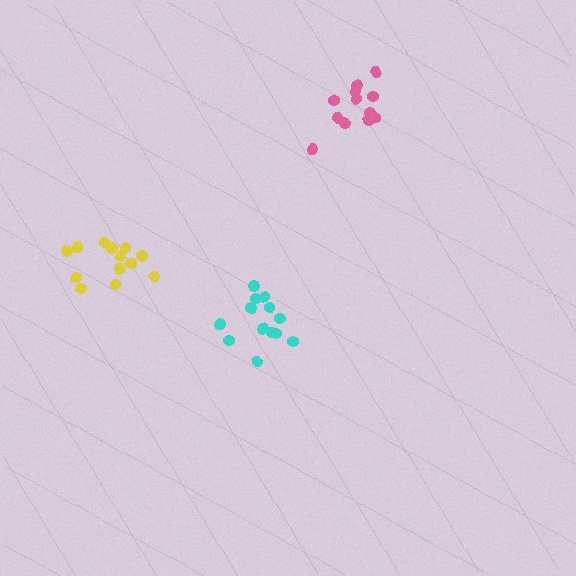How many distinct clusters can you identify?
There are 3 distinct clusters.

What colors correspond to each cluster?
The clusters are colored: cyan, yellow, pink.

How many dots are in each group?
Group 1: 13 dots, Group 2: 13 dots, Group 3: 12 dots (38 total).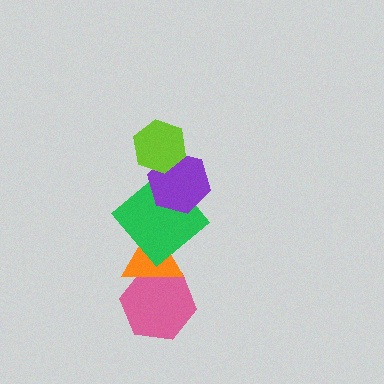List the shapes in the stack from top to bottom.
From top to bottom: the lime hexagon, the purple hexagon, the green diamond, the orange triangle, the pink hexagon.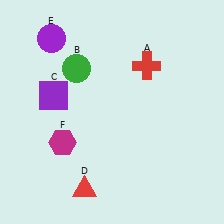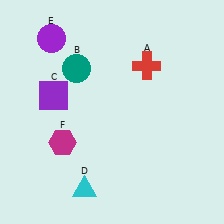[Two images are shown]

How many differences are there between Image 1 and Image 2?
There are 2 differences between the two images.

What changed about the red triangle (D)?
In Image 1, D is red. In Image 2, it changed to cyan.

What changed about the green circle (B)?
In Image 1, B is green. In Image 2, it changed to teal.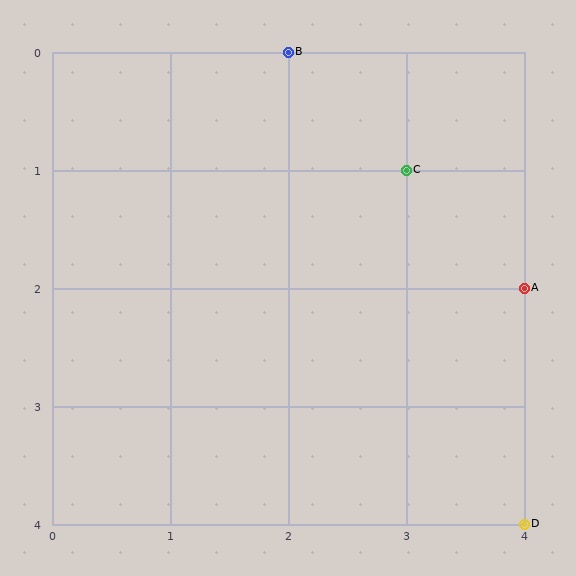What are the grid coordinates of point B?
Point B is at grid coordinates (2, 0).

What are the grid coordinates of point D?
Point D is at grid coordinates (4, 4).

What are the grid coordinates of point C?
Point C is at grid coordinates (3, 1).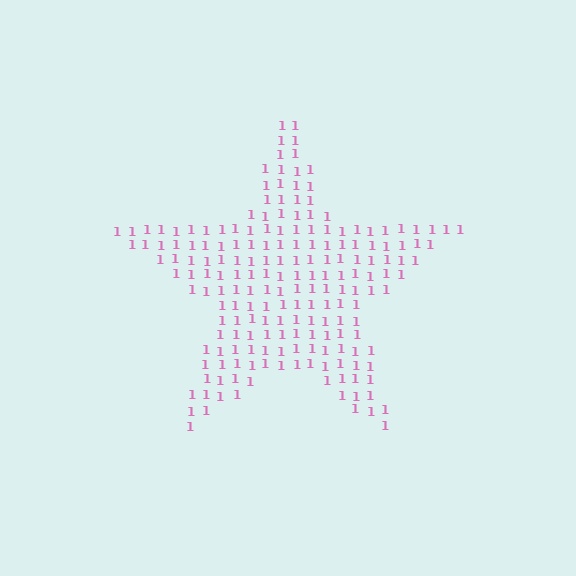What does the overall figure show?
The overall figure shows a star.